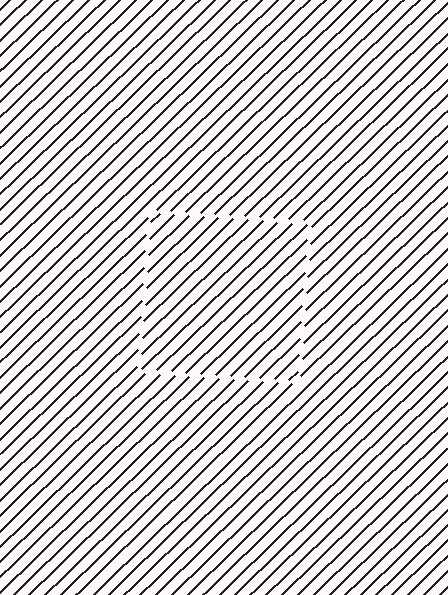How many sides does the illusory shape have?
4 sides — the line-ends trace a square.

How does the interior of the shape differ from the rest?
The interior of the shape contains the same grating, shifted by half a period — the contour is defined by the phase discontinuity where line-ends from the inner and outer gratings abut.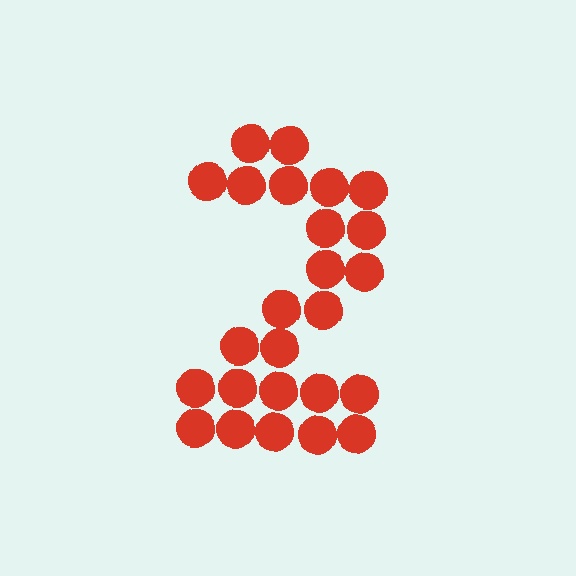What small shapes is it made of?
It is made of small circles.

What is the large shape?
The large shape is the digit 2.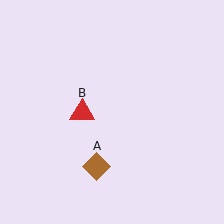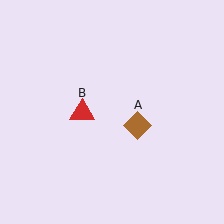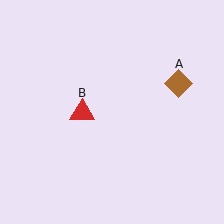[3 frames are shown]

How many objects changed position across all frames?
1 object changed position: brown diamond (object A).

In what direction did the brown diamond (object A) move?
The brown diamond (object A) moved up and to the right.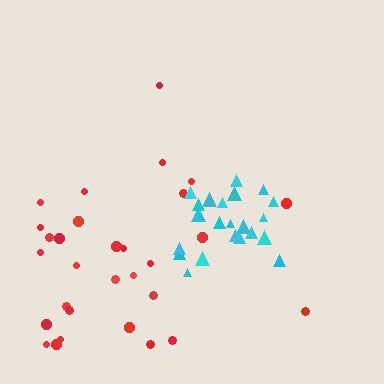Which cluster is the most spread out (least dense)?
Red.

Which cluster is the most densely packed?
Cyan.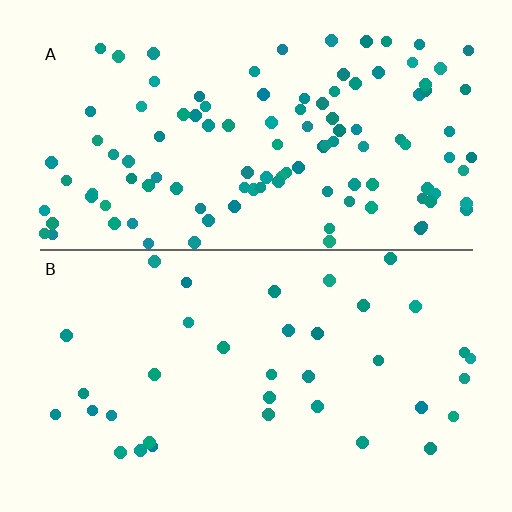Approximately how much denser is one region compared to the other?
Approximately 3.0× — region A over region B.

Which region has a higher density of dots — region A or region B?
A (the top).